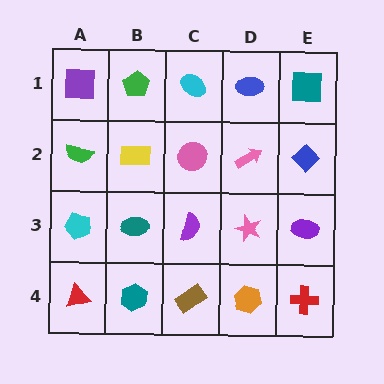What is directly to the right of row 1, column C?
A blue ellipse.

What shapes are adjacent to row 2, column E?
A teal square (row 1, column E), a purple ellipse (row 3, column E), a pink arrow (row 2, column D).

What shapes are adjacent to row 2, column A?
A purple square (row 1, column A), a cyan pentagon (row 3, column A), a yellow rectangle (row 2, column B).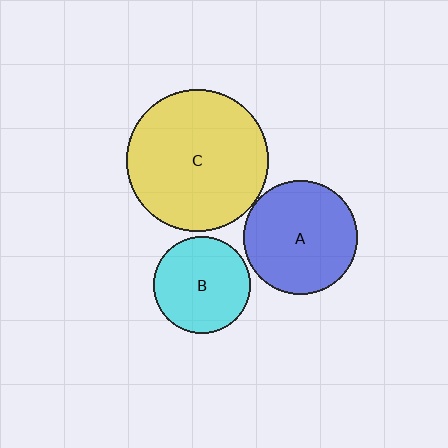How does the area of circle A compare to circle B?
Approximately 1.4 times.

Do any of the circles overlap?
No, none of the circles overlap.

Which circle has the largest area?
Circle C (yellow).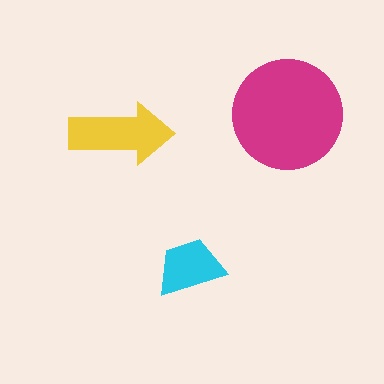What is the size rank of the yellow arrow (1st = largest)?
2nd.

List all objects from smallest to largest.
The cyan trapezoid, the yellow arrow, the magenta circle.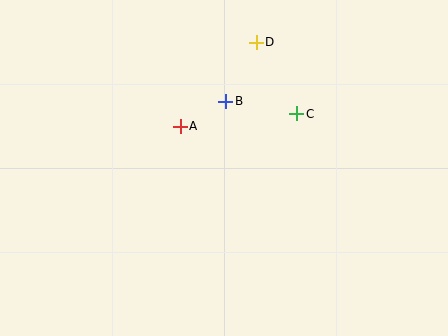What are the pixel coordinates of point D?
Point D is at (256, 42).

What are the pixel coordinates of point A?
Point A is at (180, 126).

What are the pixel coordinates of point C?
Point C is at (297, 114).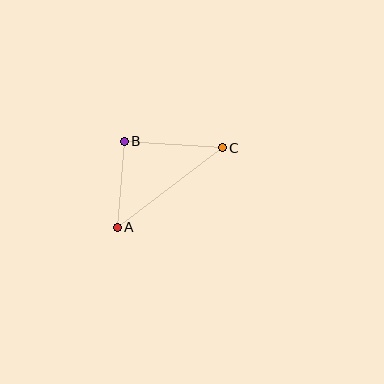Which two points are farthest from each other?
Points A and C are farthest from each other.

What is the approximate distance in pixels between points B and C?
The distance between B and C is approximately 98 pixels.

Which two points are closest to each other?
Points A and B are closest to each other.